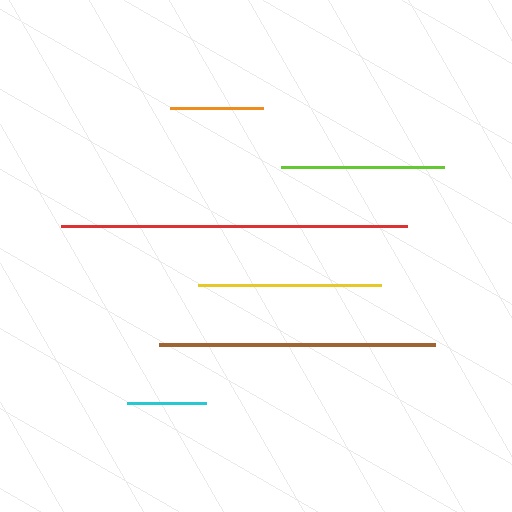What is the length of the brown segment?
The brown segment is approximately 276 pixels long.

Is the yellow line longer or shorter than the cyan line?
The yellow line is longer than the cyan line.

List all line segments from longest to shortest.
From longest to shortest: red, brown, yellow, lime, orange, cyan.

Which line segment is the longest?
The red line is the longest at approximately 347 pixels.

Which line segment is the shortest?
The cyan line is the shortest at approximately 79 pixels.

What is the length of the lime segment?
The lime segment is approximately 162 pixels long.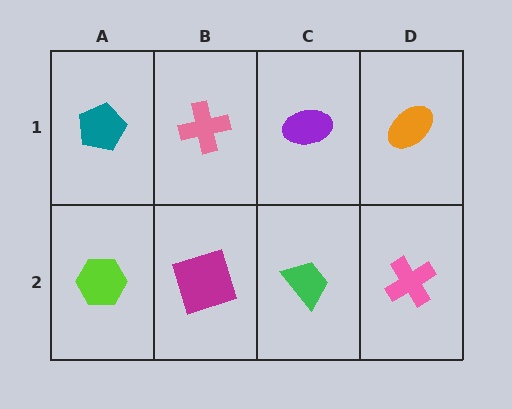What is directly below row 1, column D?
A pink cross.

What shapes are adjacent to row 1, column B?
A magenta square (row 2, column B), a teal pentagon (row 1, column A), a purple ellipse (row 1, column C).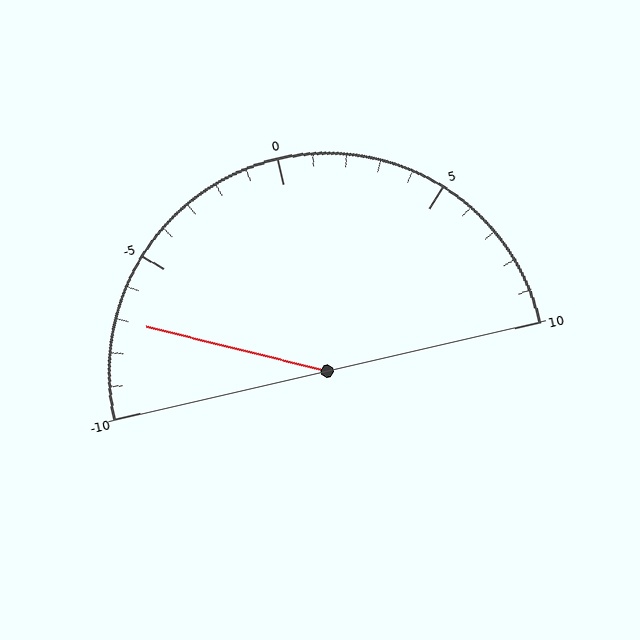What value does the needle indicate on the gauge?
The needle indicates approximately -7.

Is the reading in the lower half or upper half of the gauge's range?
The reading is in the lower half of the range (-10 to 10).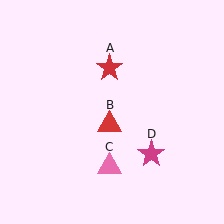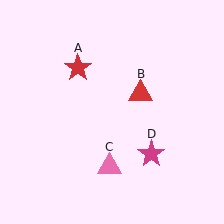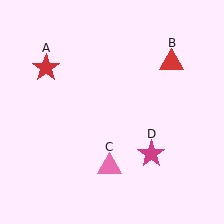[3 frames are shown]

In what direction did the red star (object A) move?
The red star (object A) moved left.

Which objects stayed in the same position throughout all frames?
Pink triangle (object C) and magenta star (object D) remained stationary.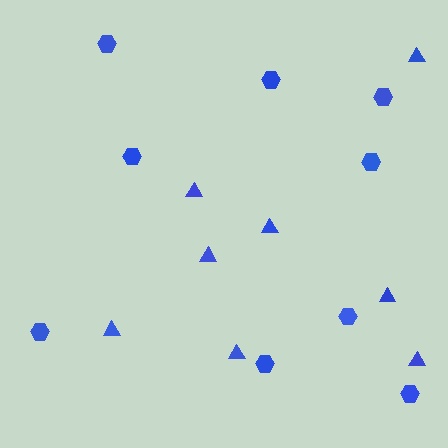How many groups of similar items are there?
There are 2 groups: one group of hexagons (9) and one group of triangles (8).